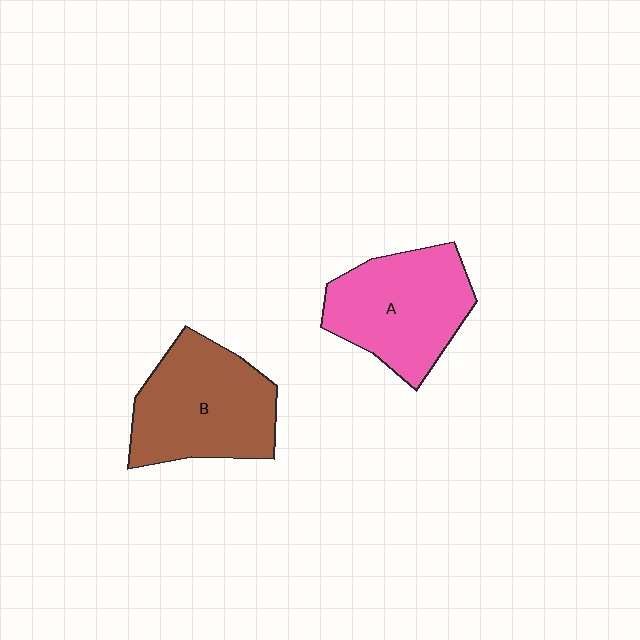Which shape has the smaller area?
Shape A (pink).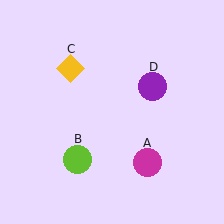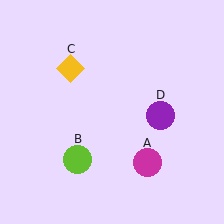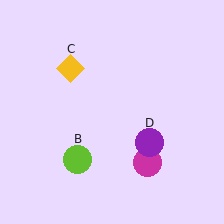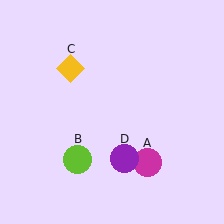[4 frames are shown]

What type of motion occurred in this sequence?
The purple circle (object D) rotated clockwise around the center of the scene.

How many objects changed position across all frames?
1 object changed position: purple circle (object D).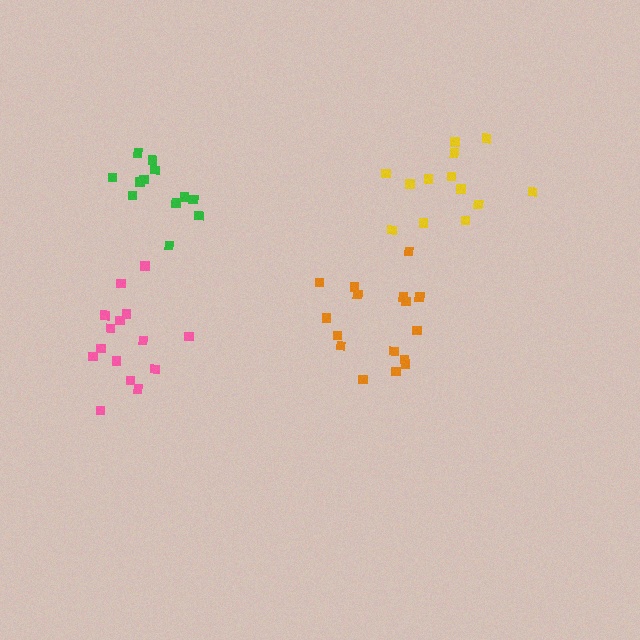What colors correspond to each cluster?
The clusters are colored: green, pink, yellow, orange.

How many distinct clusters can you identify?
There are 4 distinct clusters.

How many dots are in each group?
Group 1: 12 dots, Group 2: 15 dots, Group 3: 13 dots, Group 4: 17 dots (57 total).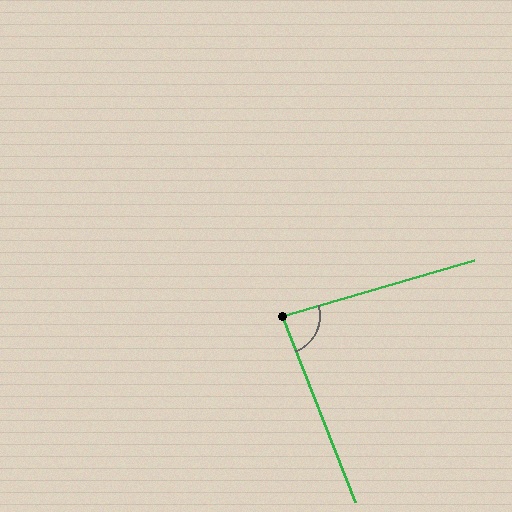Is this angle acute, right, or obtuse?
It is acute.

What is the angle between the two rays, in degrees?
Approximately 85 degrees.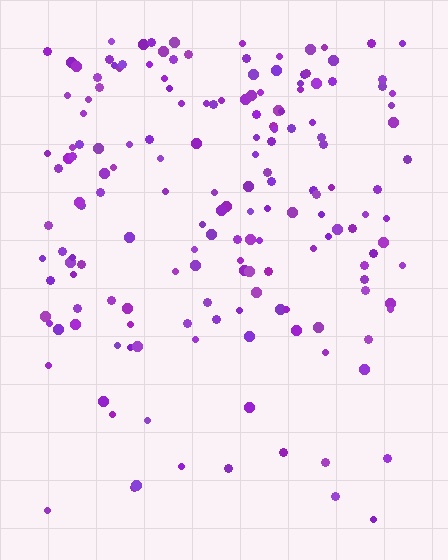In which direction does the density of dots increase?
From bottom to top, with the top side densest.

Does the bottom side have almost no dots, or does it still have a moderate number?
Still a moderate number, just noticeably fewer than the top.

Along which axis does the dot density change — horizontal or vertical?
Vertical.